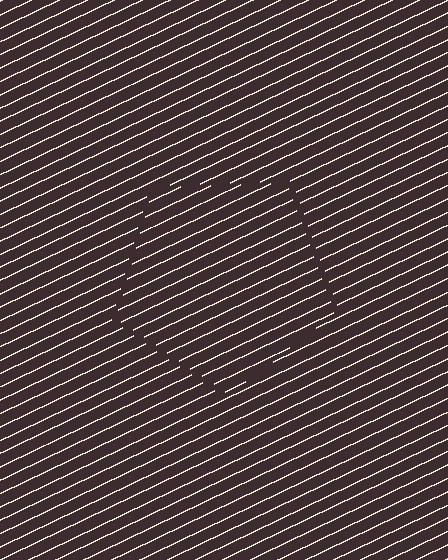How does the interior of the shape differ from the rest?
The interior of the shape contains the same grating, shifted by half a period — the contour is defined by the phase discontinuity where line-ends from the inner and outer gratings abut.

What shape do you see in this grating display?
An illusory pentagon. The interior of the shape contains the same grating, shifted by half a period — the contour is defined by the phase discontinuity where line-ends from the inner and outer gratings abut.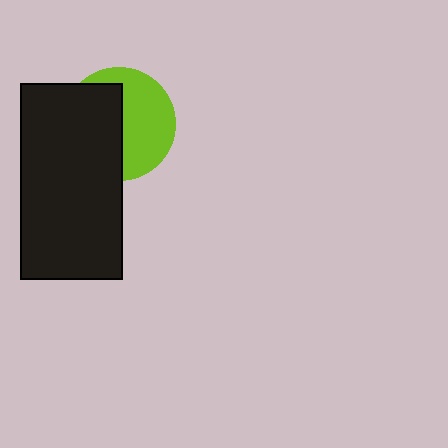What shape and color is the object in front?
The object in front is a black rectangle.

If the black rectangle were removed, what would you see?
You would see the complete lime circle.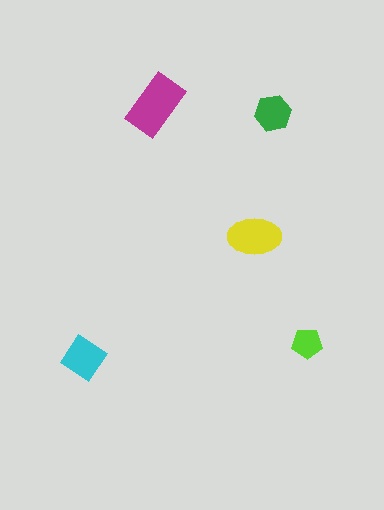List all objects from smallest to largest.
The lime pentagon, the green hexagon, the cyan diamond, the yellow ellipse, the magenta rectangle.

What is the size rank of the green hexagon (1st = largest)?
4th.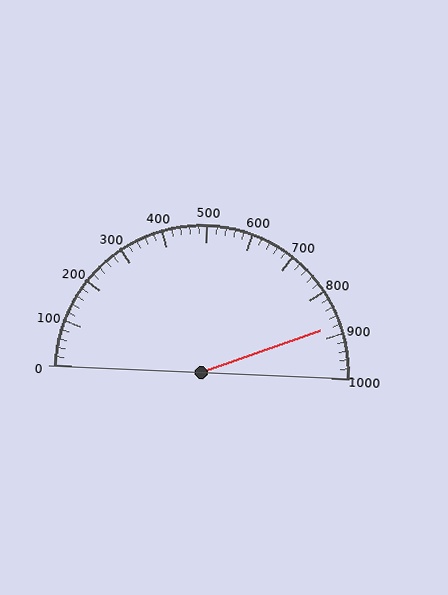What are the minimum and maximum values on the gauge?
The gauge ranges from 0 to 1000.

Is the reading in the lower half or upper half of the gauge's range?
The reading is in the upper half of the range (0 to 1000).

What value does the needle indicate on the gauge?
The needle indicates approximately 880.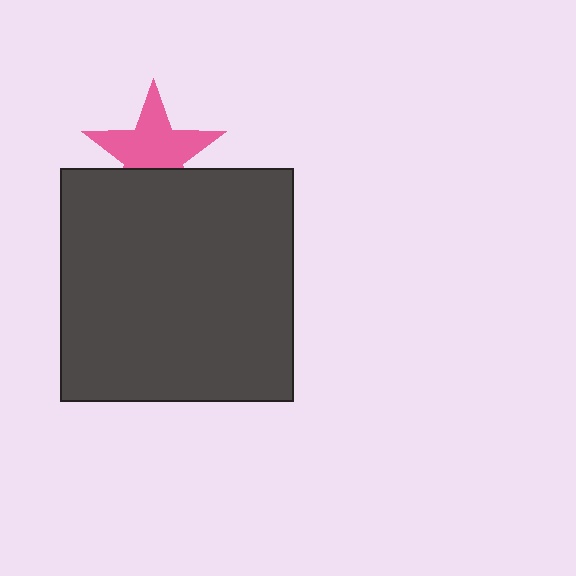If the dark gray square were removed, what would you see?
You would see the complete pink star.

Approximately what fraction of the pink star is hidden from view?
Roughly 33% of the pink star is hidden behind the dark gray square.